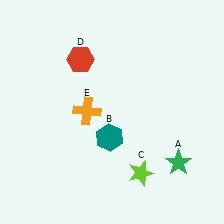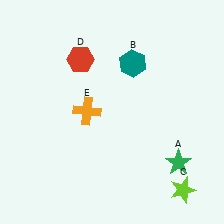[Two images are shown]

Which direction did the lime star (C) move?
The lime star (C) moved right.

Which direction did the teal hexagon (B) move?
The teal hexagon (B) moved up.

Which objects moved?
The objects that moved are: the teal hexagon (B), the lime star (C).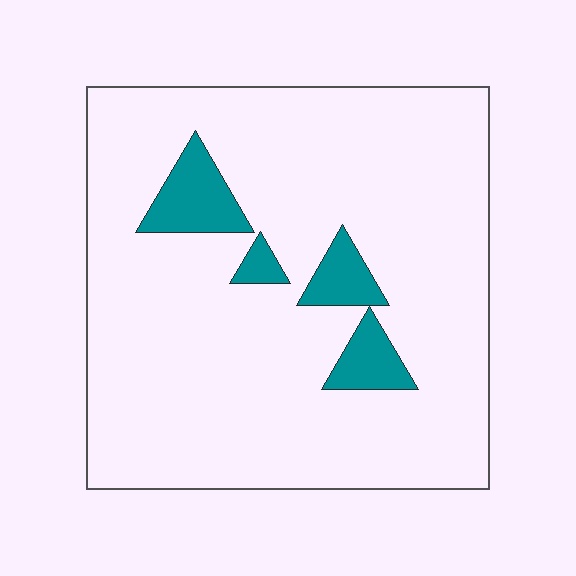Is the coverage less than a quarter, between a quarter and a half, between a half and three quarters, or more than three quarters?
Less than a quarter.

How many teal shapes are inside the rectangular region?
4.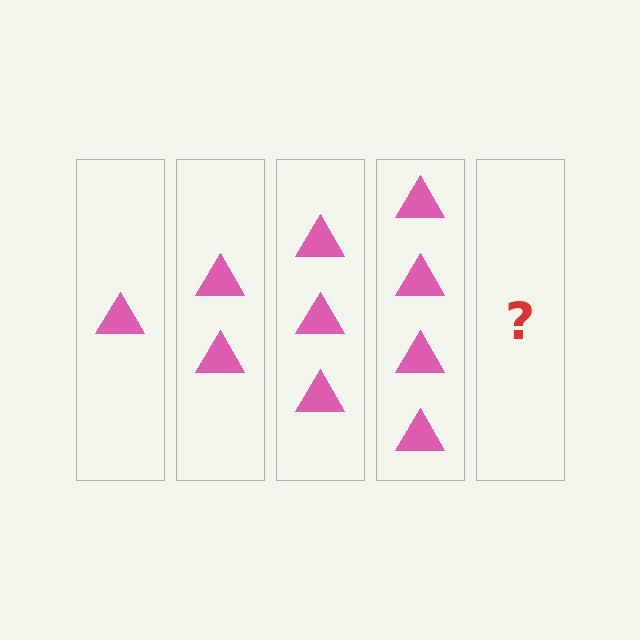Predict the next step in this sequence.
The next step is 5 triangles.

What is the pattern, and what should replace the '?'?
The pattern is that each step adds one more triangle. The '?' should be 5 triangles.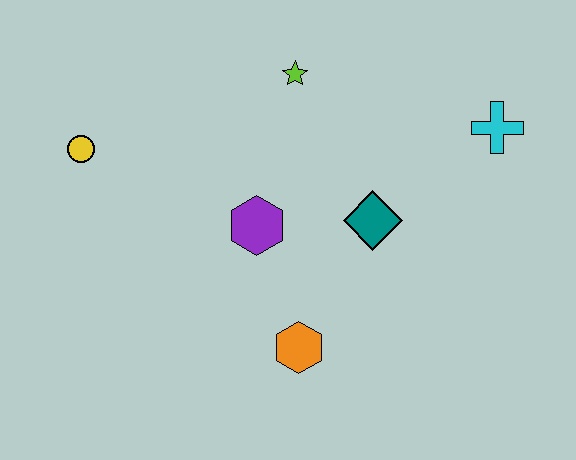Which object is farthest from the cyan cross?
The yellow circle is farthest from the cyan cross.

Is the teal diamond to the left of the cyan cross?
Yes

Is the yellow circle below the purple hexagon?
No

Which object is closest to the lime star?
The purple hexagon is closest to the lime star.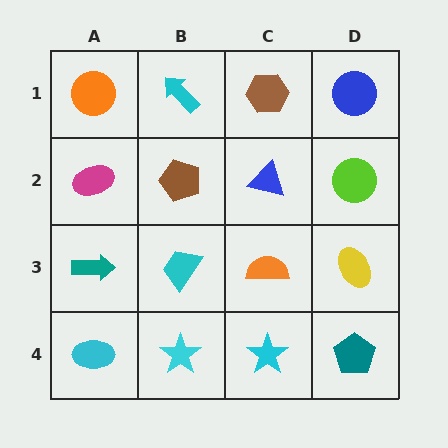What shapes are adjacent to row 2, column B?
A cyan arrow (row 1, column B), a cyan trapezoid (row 3, column B), a magenta ellipse (row 2, column A), a blue triangle (row 2, column C).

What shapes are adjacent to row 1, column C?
A blue triangle (row 2, column C), a cyan arrow (row 1, column B), a blue circle (row 1, column D).